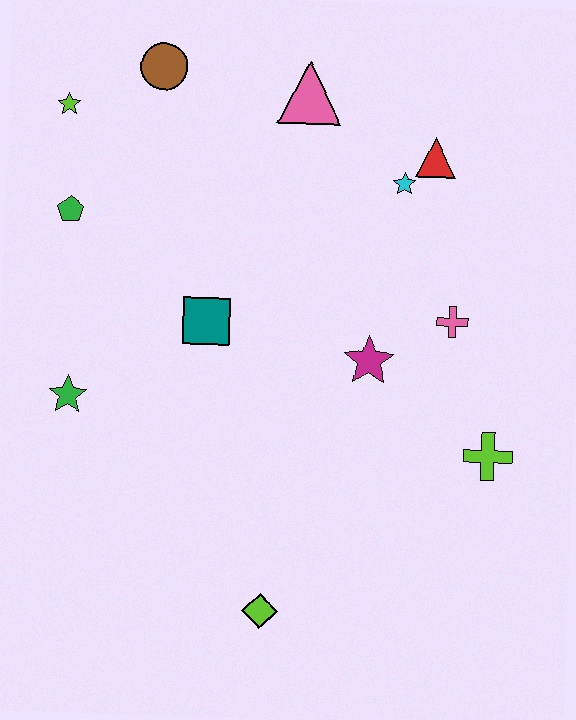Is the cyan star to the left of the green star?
No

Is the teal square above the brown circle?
No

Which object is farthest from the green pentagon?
The lime cross is farthest from the green pentagon.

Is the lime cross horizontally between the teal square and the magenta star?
No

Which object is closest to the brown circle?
The lime star is closest to the brown circle.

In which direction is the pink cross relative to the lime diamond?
The pink cross is above the lime diamond.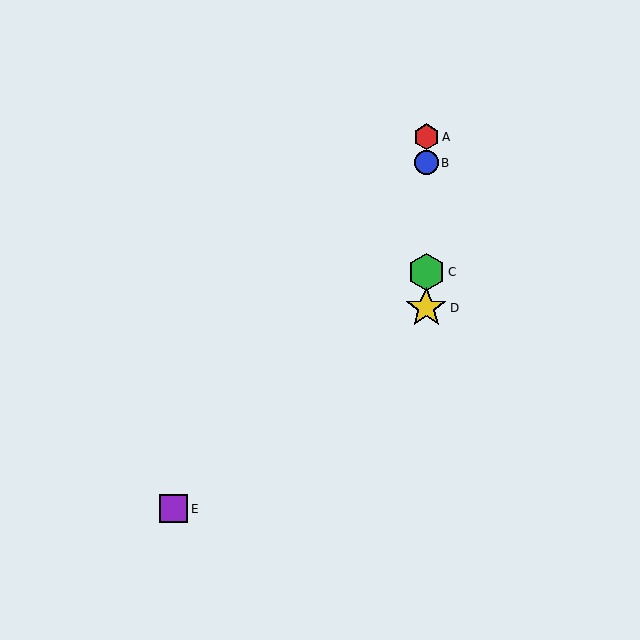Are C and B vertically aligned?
Yes, both are at x≈426.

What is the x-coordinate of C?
Object C is at x≈426.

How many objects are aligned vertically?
4 objects (A, B, C, D) are aligned vertically.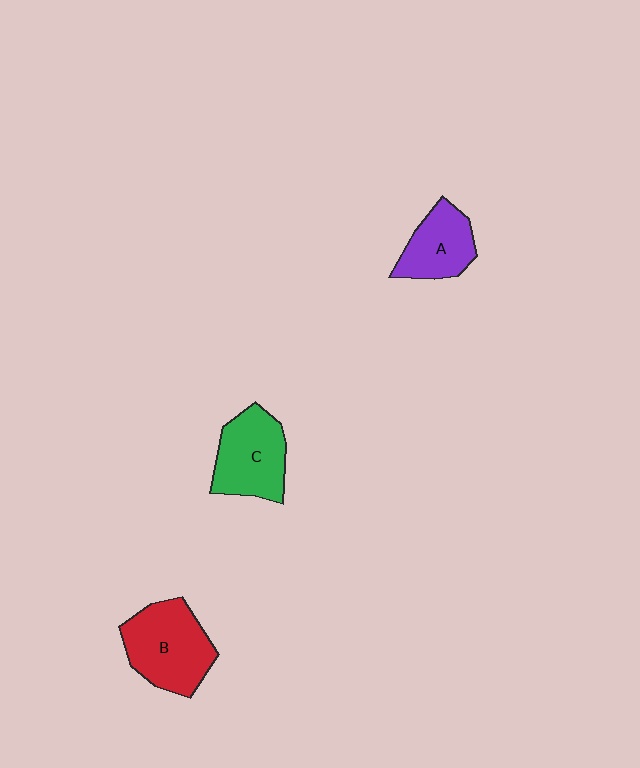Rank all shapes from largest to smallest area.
From largest to smallest: B (red), C (green), A (purple).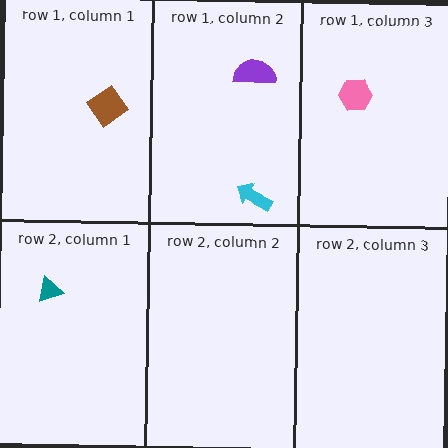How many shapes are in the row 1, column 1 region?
1.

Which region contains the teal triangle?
The row 2, column 1 region.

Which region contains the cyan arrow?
The row 1, column 2 region.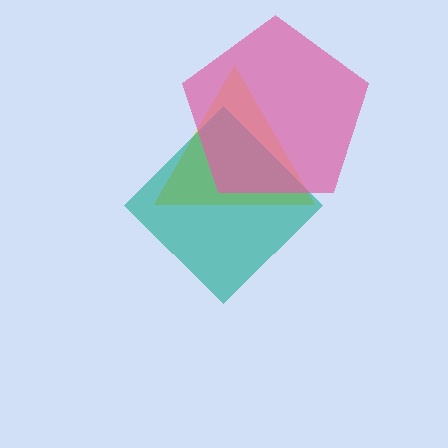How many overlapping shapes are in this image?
There are 3 overlapping shapes in the image.